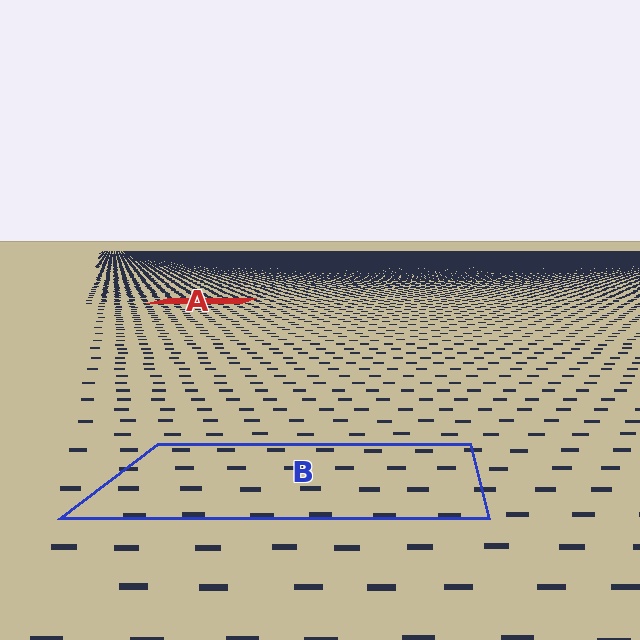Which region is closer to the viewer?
Region B is closer. The texture elements there are larger and more spread out.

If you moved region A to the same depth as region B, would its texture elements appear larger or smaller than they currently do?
They would appear larger. At a closer depth, the same texture elements are projected at a bigger on-screen size.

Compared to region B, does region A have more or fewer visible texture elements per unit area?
Region A has more texture elements per unit area — they are packed more densely because it is farther away.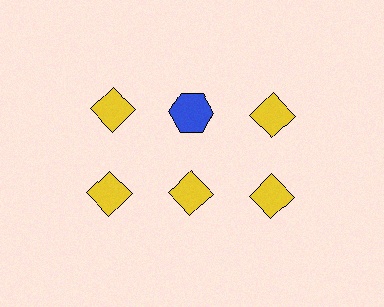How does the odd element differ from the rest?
It differs in both color (blue instead of yellow) and shape (hexagon instead of diamond).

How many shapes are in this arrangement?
There are 6 shapes arranged in a grid pattern.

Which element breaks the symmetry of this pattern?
The blue hexagon in the top row, second from left column breaks the symmetry. All other shapes are yellow diamonds.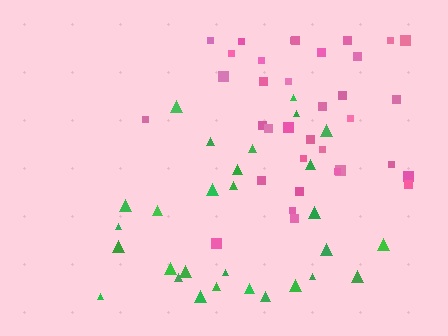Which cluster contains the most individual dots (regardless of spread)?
Pink (35).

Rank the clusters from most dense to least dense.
pink, green.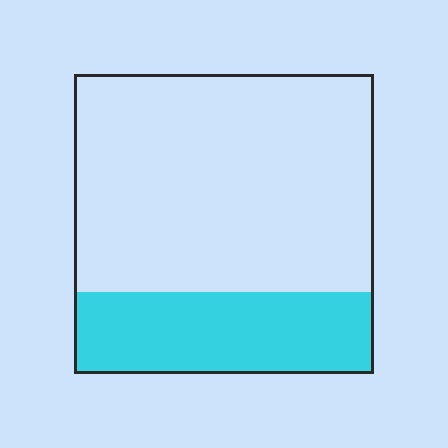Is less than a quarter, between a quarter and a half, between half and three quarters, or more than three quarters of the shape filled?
Between a quarter and a half.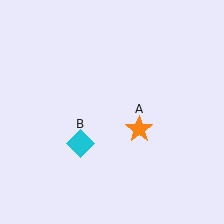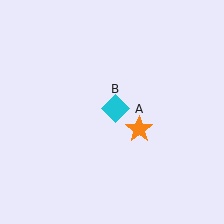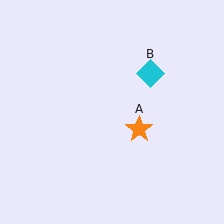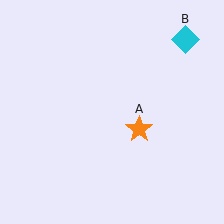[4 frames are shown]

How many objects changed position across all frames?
1 object changed position: cyan diamond (object B).